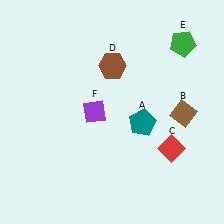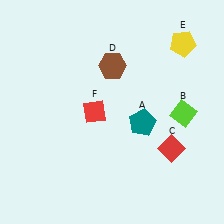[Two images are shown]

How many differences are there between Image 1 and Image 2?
There are 3 differences between the two images.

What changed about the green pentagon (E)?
In Image 1, E is green. In Image 2, it changed to yellow.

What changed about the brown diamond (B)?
In Image 1, B is brown. In Image 2, it changed to lime.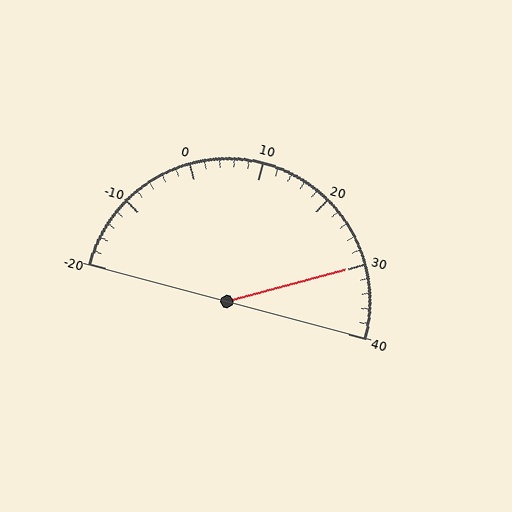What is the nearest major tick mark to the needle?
The nearest major tick mark is 30.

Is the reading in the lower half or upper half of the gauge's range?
The reading is in the upper half of the range (-20 to 40).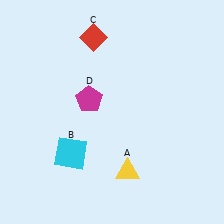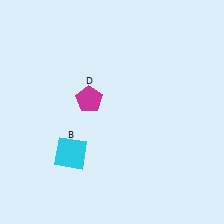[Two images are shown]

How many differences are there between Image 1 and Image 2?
There are 2 differences between the two images.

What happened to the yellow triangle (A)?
The yellow triangle (A) was removed in Image 2. It was in the bottom-right area of Image 1.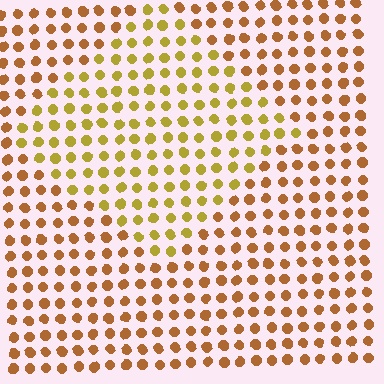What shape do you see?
I see a diamond.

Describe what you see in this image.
The image is filled with small brown elements in a uniform arrangement. A diamond-shaped region is visible where the elements are tinted to a slightly different hue, forming a subtle color boundary.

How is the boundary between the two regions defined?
The boundary is defined purely by a slight shift in hue (about 29 degrees). Spacing, size, and orientation are identical on both sides.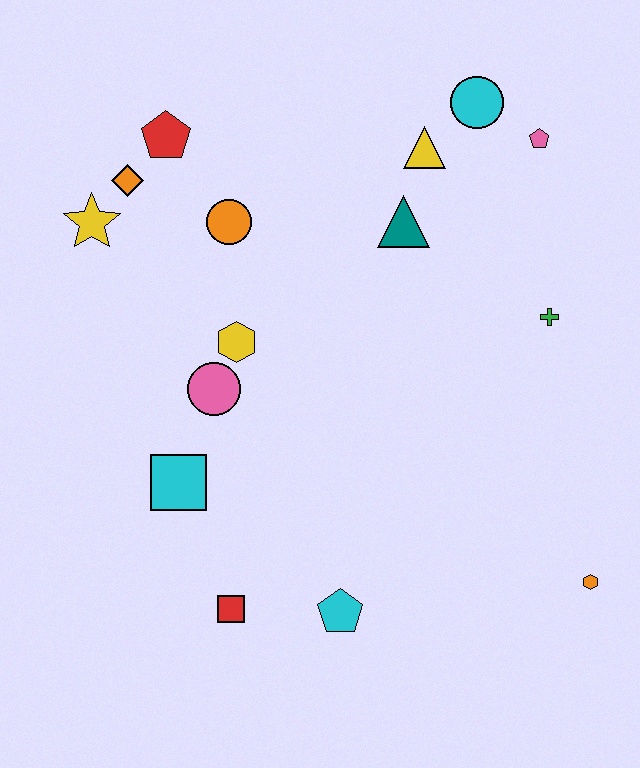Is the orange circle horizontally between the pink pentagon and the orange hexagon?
No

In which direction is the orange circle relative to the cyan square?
The orange circle is above the cyan square.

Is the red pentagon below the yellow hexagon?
No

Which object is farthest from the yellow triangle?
The red square is farthest from the yellow triangle.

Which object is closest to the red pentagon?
The orange diamond is closest to the red pentagon.